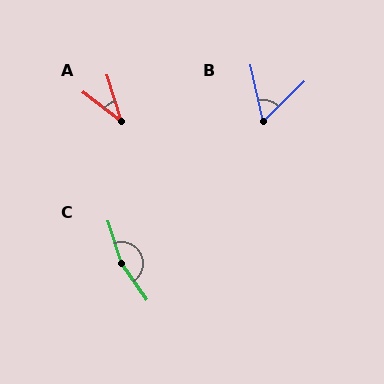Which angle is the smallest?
A, at approximately 36 degrees.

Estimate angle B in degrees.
Approximately 58 degrees.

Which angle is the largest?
C, at approximately 163 degrees.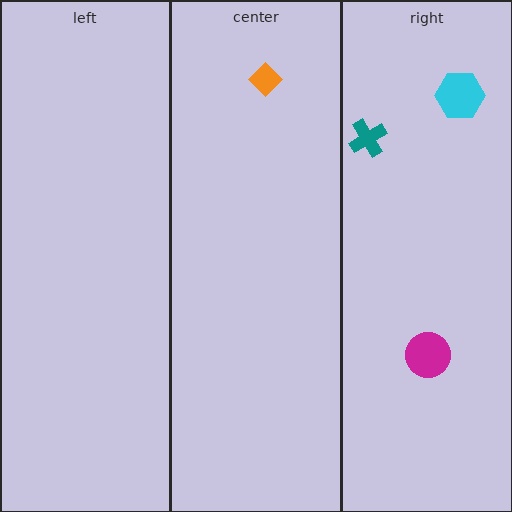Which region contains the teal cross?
The right region.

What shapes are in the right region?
The magenta circle, the cyan hexagon, the teal cross.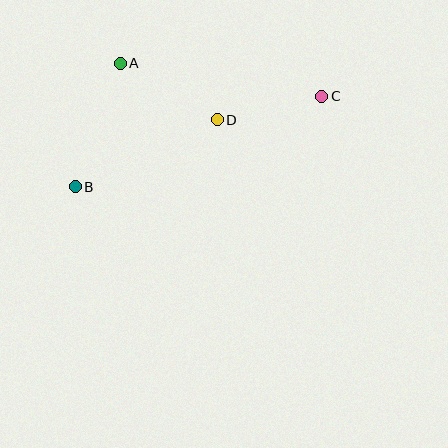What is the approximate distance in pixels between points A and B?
The distance between A and B is approximately 131 pixels.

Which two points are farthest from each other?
Points B and C are farthest from each other.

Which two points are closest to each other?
Points C and D are closest to each other.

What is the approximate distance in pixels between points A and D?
The distance between A and D is approximately 112 pixels.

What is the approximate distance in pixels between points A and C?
The distance between A and C is approximately 204 pixels.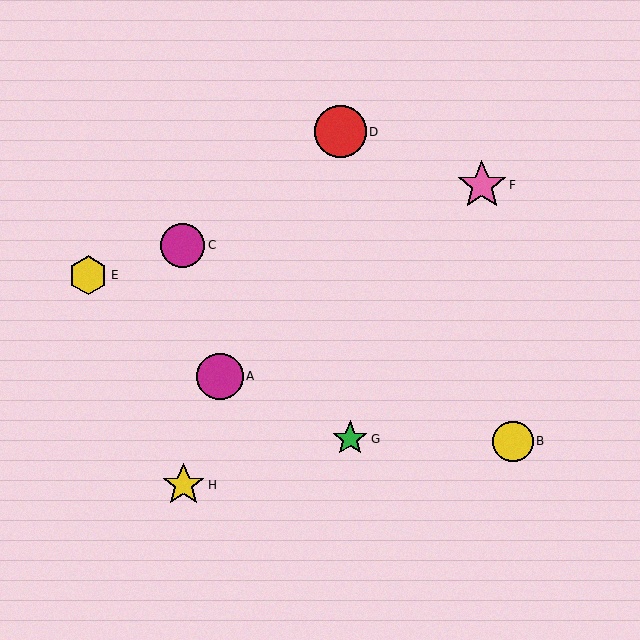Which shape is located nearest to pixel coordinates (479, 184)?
The pink star (labeled F) at (482, 185) is nearest to that location.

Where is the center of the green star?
The center of the green star is at (350, 439).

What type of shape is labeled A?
Shape A is a magenta circle.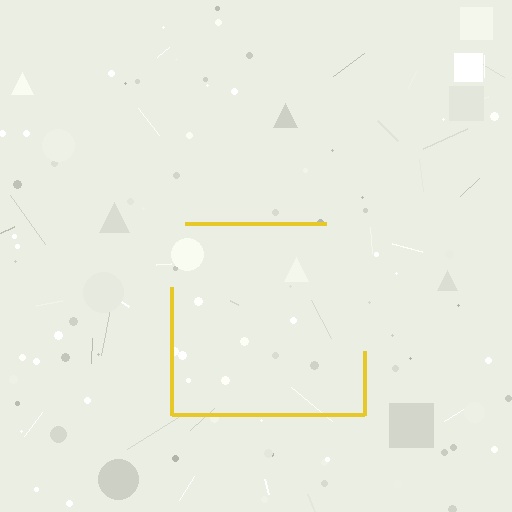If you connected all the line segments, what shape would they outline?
They would outline a square.